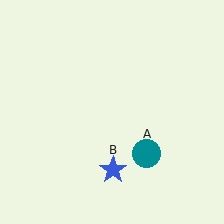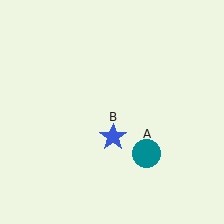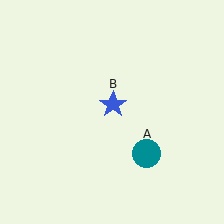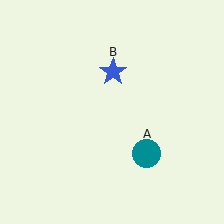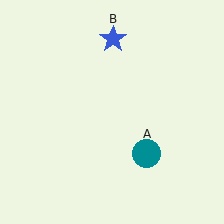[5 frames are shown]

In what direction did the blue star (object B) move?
The blue star (object B) moved up.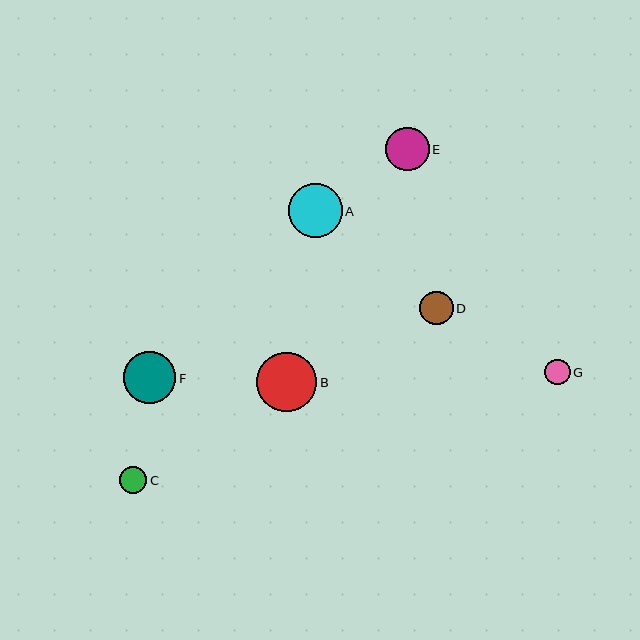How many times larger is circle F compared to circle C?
Circle F is approximately 1.9 times the size of circle C.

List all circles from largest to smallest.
From largest to smallest: B, A, F, E, D, C, G.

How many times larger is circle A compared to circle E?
Circle A is approximately 1.2 times the size of circle E.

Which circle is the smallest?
Circle G is the smallest with a size of approximately 26 pixels.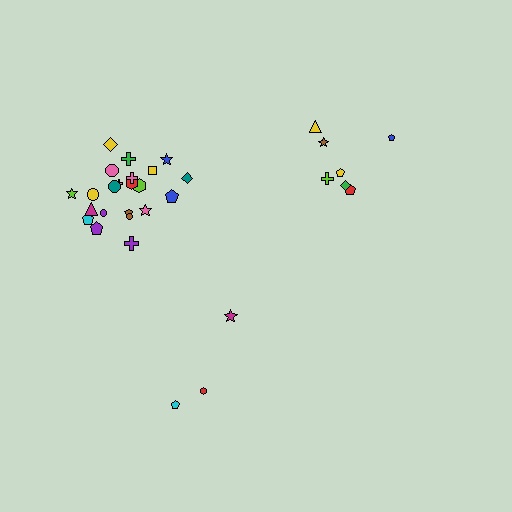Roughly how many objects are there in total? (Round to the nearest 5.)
Roughly 30 objects in total.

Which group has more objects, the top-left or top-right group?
The top-left group.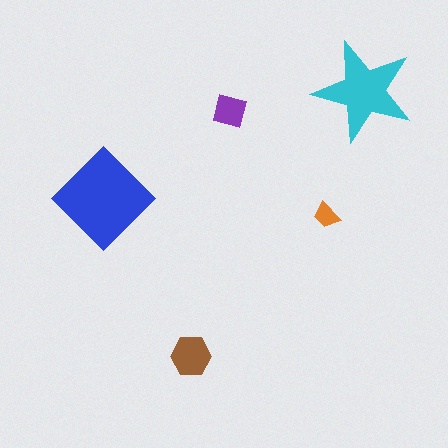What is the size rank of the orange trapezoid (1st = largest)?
5th.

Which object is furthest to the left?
The blue diamond is leftmost.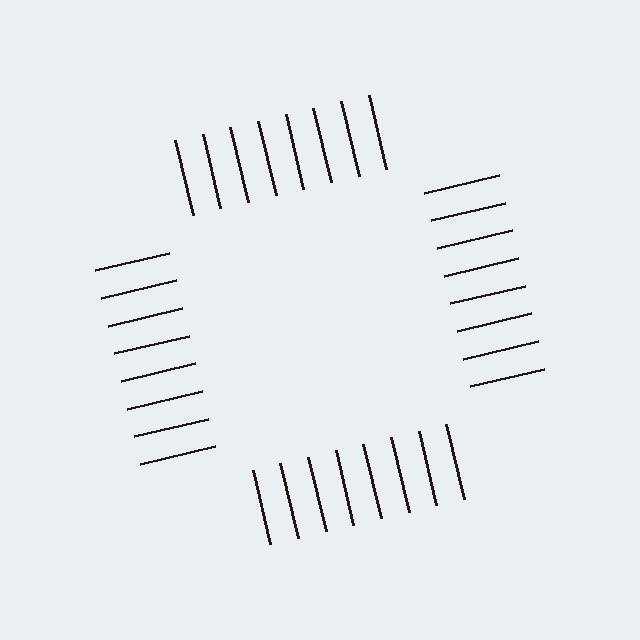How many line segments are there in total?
32 — 8 along each of the 4 edges.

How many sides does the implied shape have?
4 sides — the line-ends trace a square.